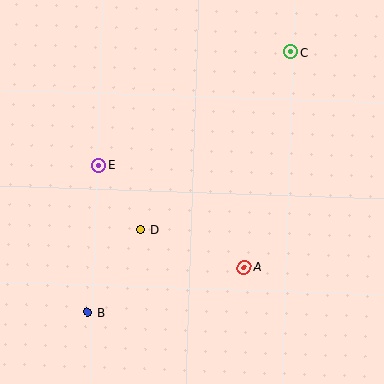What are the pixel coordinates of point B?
Point B is at (88, 313).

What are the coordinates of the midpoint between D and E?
The midpoint between D and E is at (120, 197).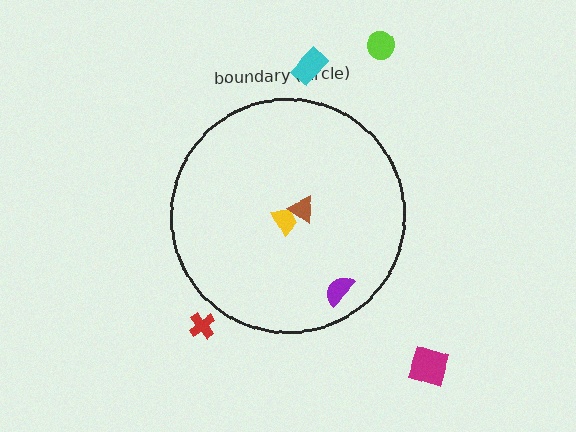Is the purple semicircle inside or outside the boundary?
Inside.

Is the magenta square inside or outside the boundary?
Outside.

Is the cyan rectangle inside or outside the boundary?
Outside.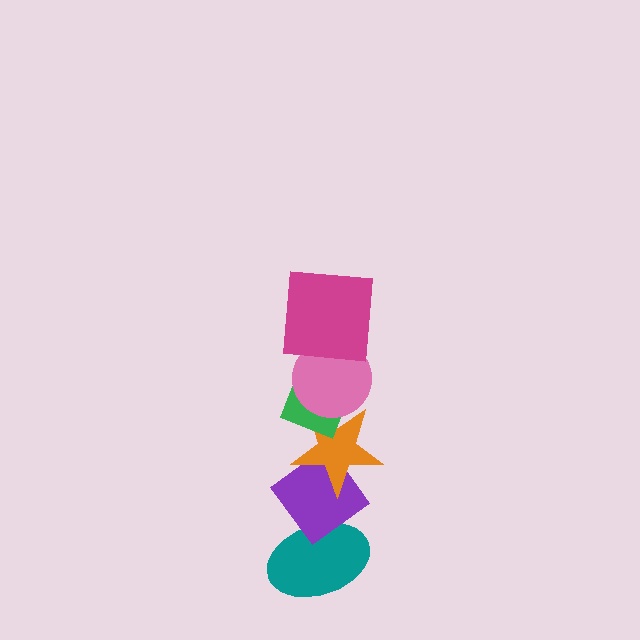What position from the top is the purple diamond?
The purple diamond is 5th from the top.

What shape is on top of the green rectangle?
The pink circle is on top of the green rectangle.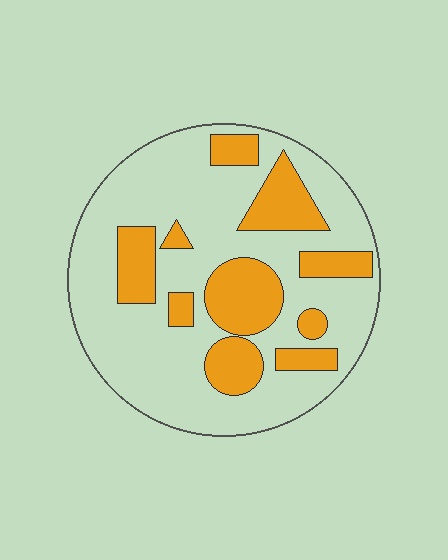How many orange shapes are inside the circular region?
10.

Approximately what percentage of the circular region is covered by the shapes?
Approximately 30%.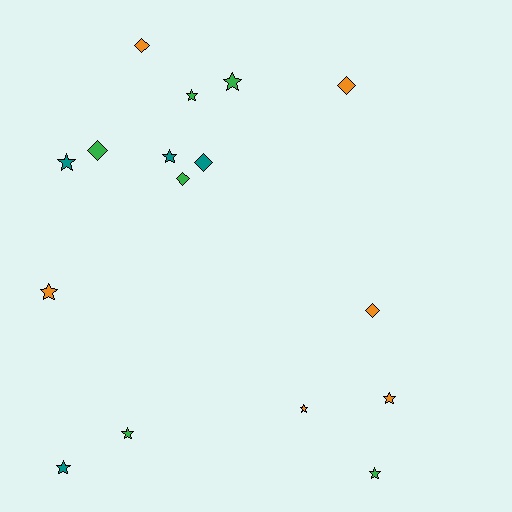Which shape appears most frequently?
Star, with 10 objects.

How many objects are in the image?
There are 16 objects.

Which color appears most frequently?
Orange, with 6 objects.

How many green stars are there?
There are 4 green stars.